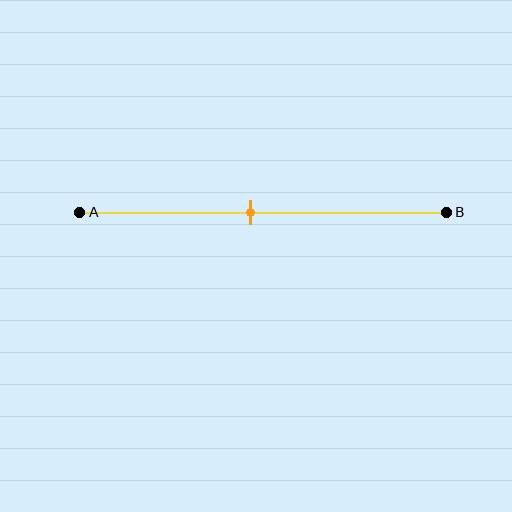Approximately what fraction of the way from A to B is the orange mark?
The orange mark is approximately 45% of the way from A to B.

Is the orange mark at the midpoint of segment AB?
No, the mark is at about 45% from A, not at the 50% midpoint.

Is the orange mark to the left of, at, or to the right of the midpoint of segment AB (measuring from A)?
The orange mark is to the left of the midpoint of segment AB.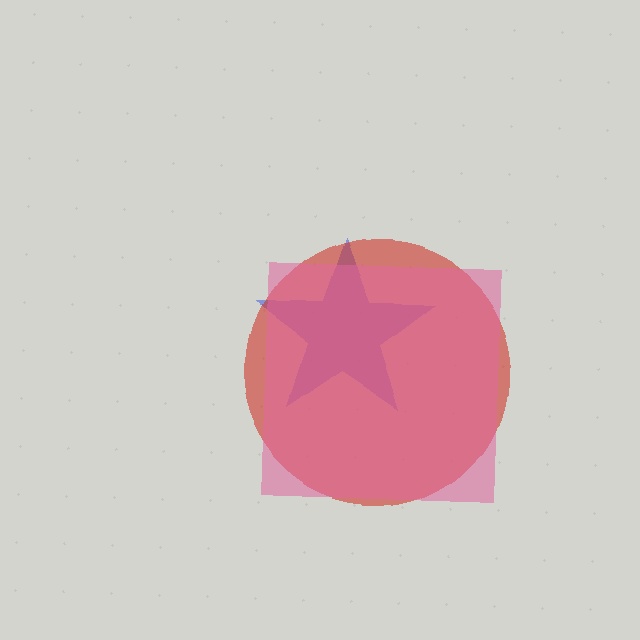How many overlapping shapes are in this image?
There are 3 overlapping shapes in the image.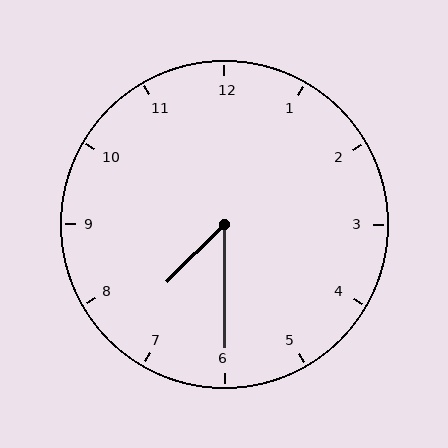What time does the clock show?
7:30.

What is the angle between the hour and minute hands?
Approximately 45 degrees.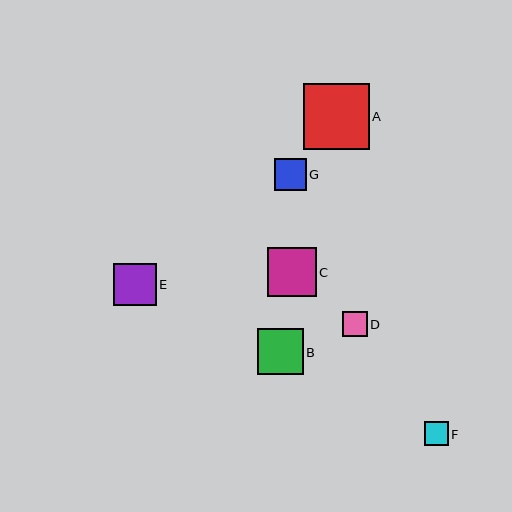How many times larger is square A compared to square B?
Square A is approximately 1.5 times the size of square B.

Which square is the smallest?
Square F is the smallest with a size of approximately 24 pixels.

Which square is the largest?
Square A is the largest with a size of approximately 66 pixels.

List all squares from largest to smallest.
From largest to smallest: A, C, B, E, G, D, F.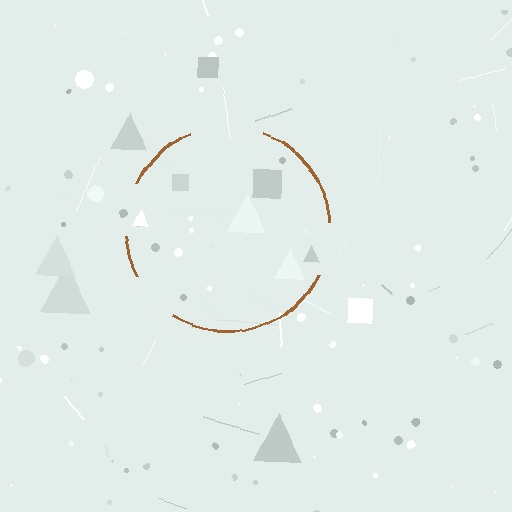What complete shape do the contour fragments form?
The contour fragments form a circle.